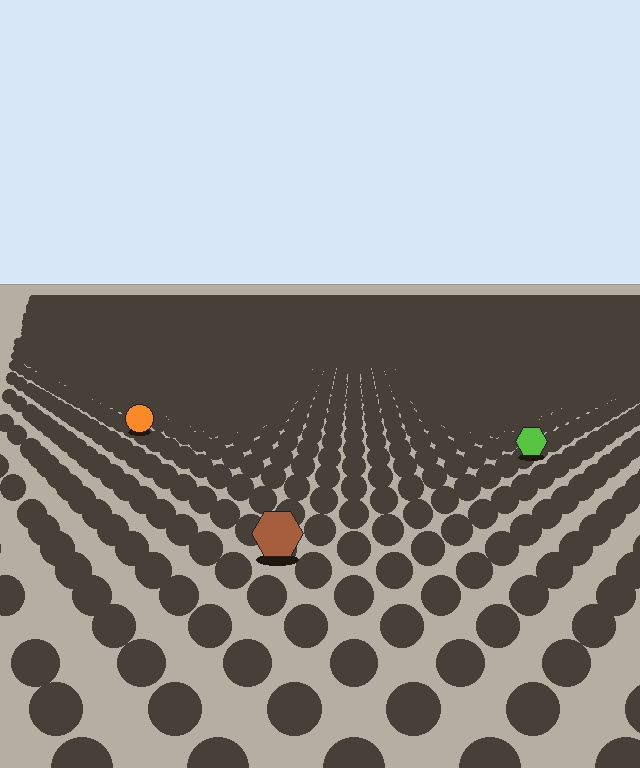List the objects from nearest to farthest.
From nearest to farthest: the brown hexagon, the lime hexagon, the orange circle.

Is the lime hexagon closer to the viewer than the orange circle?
Yes. The lime hexagon is closer — you can tell from the texture gradient: the ground texture is coarser near it.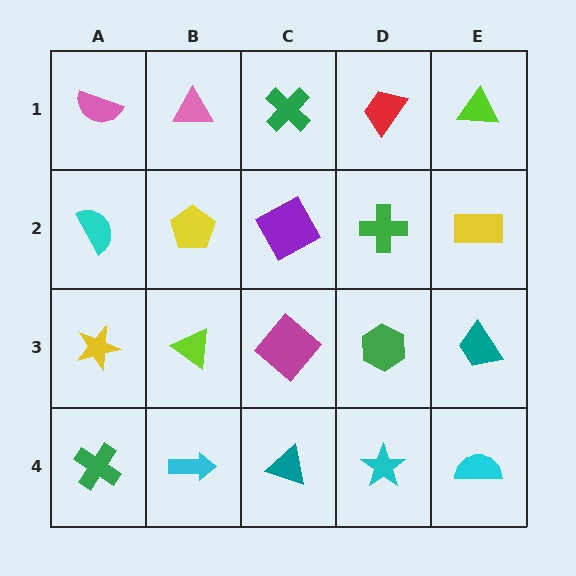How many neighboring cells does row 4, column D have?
3.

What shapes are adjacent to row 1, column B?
A yellow pentagon (row 2, column B), a pink semicircle (row 1, column A), a green cross (row 1, column C).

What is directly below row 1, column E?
A yellow rectangle.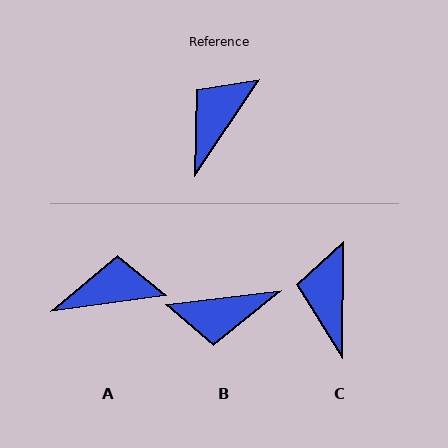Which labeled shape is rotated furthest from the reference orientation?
B, about 131 degrees away.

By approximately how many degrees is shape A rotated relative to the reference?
Approximately 49 degrees clockwise.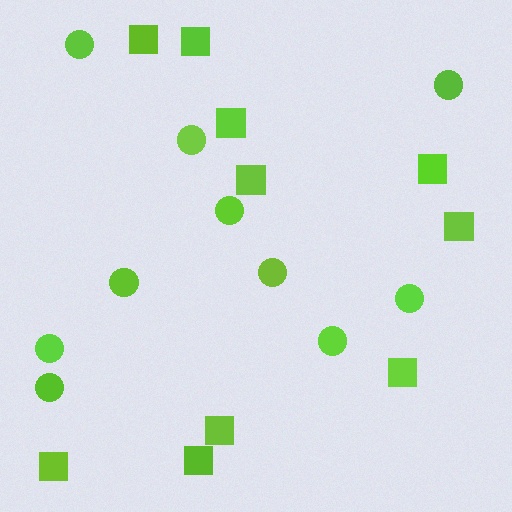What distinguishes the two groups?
There are 2 groups: one group of squares (10) and one group of circles (10).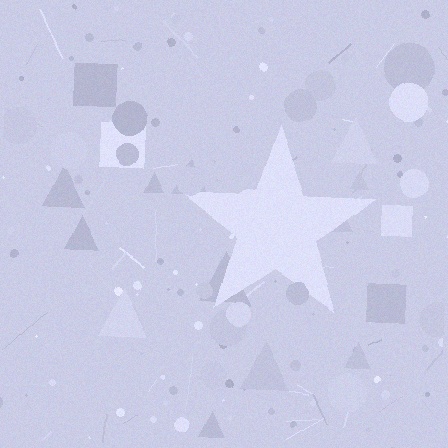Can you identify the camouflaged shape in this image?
The camouflaged shape is a star.